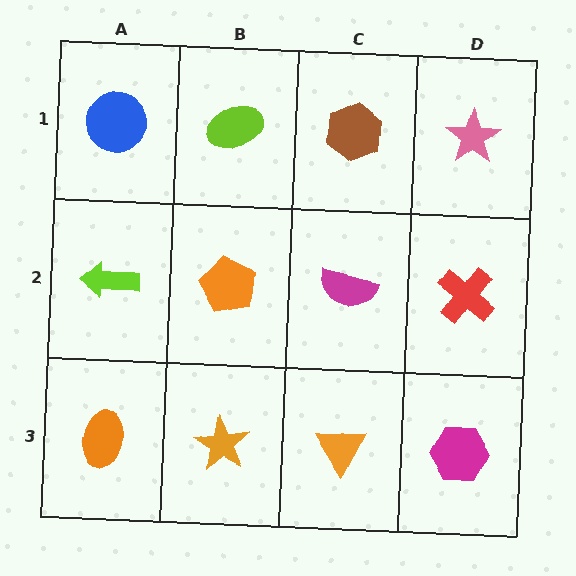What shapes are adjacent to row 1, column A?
A lime arrow (row 2, column A), a lime ellipse (row 1, column B).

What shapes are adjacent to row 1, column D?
A red cross (row 2, column D), a brown hexagon (row 1, column C).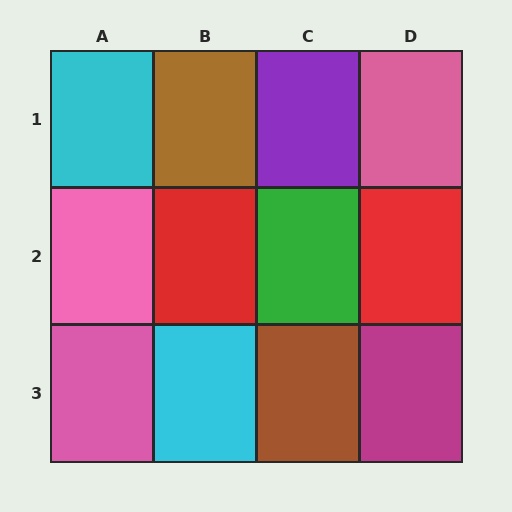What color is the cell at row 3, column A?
Pink.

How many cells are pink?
3 cells are pink.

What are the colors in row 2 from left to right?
Pink, red, green, red.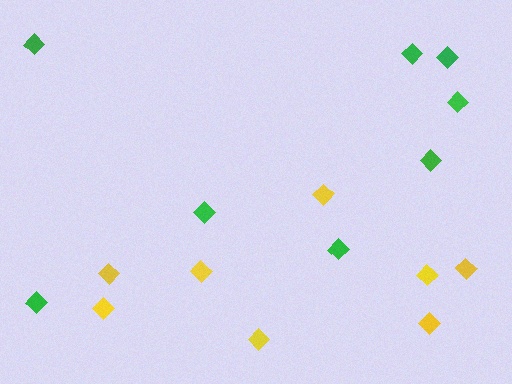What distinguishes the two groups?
There are 2 groups: one group of green diamonds (8) and one group of yellow diamonds (8).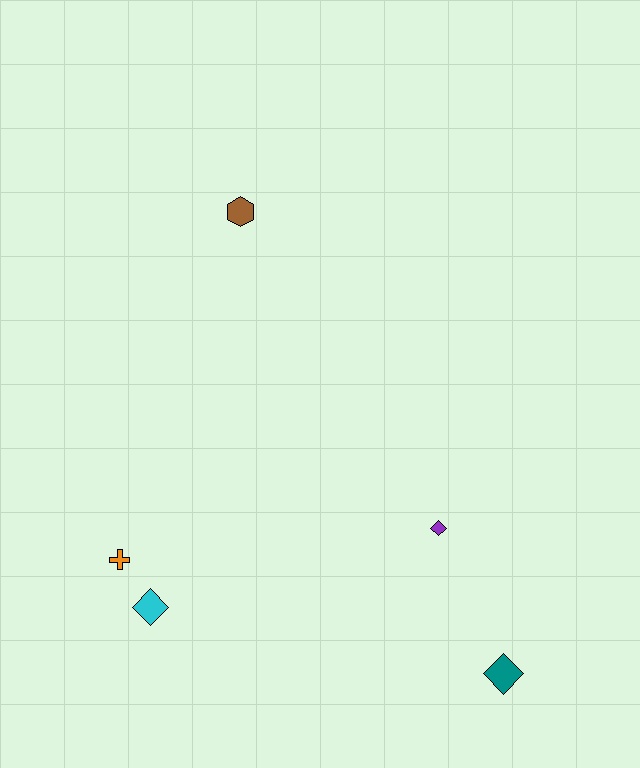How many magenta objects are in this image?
There are no magenta objects.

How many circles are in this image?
There are no circles.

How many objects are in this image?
There are 5 objects.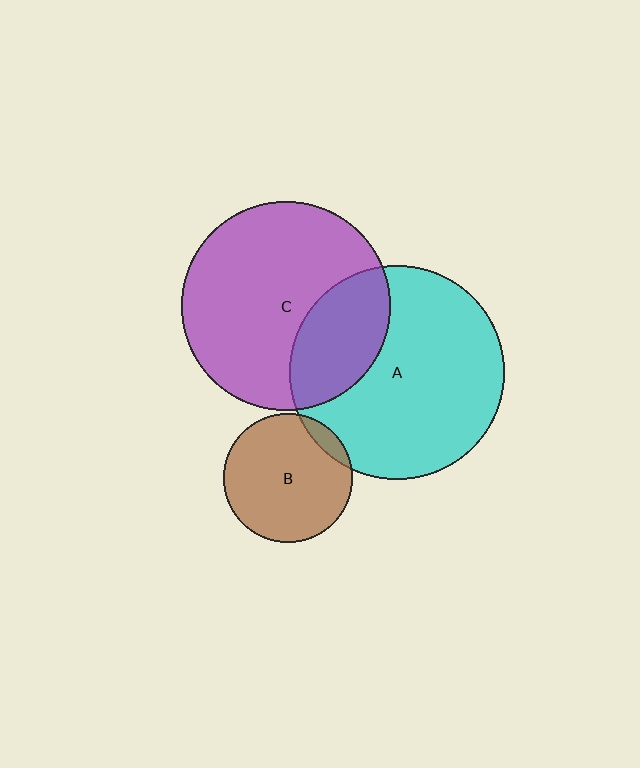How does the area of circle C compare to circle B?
Approximately 2.6 times.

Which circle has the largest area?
Circle A (cyan).